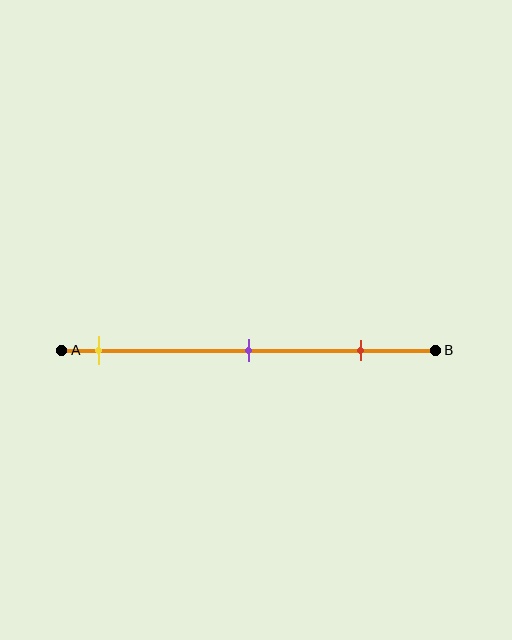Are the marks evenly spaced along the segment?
Yes, the marks are approximately evenly spaced.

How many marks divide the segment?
There are 3 marks dividing the segment.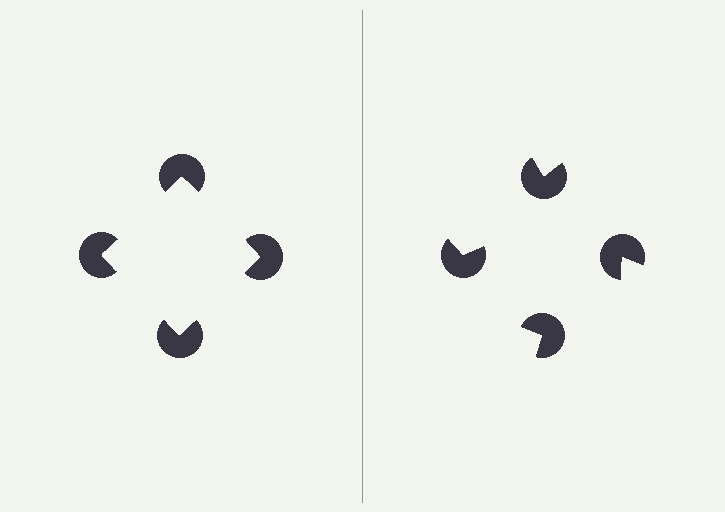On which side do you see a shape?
An illusory square appears on the left side. On the right side the wedge cuts are rotated, so no coherent shape forms.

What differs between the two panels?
The pac-man discs are positioned identically on both sides; only the wedge orientations differ. On the left they align to a square; on the right they are misaligned.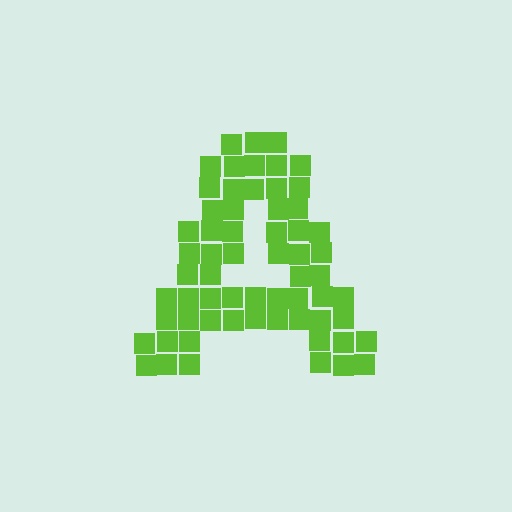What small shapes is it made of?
It is made of small squares.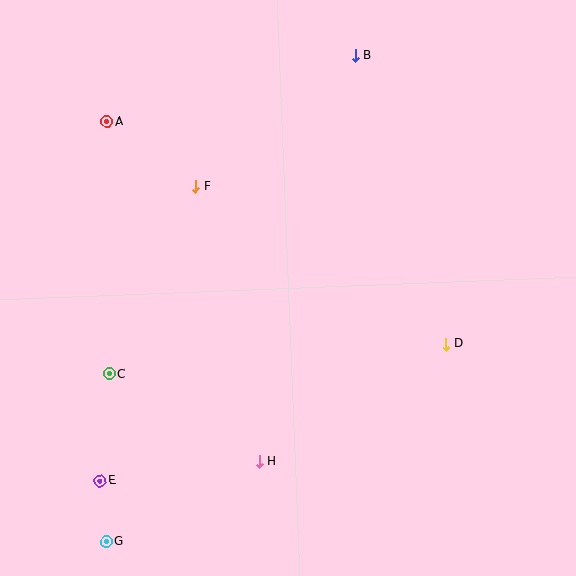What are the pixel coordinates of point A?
Point A is at (107, 122).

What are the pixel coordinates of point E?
Point E is at (100, 481).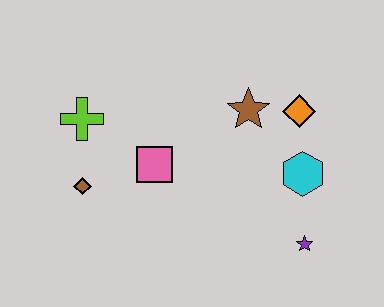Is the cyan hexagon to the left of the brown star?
No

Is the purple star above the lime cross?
No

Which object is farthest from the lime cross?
The purple star is farthest from the lime cross.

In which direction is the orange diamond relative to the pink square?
The orange diamond is to the right of the pink square.